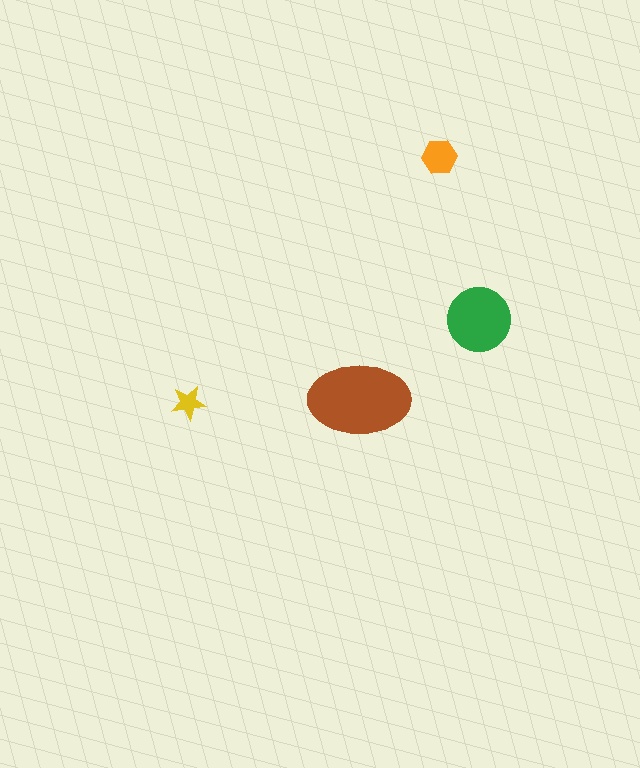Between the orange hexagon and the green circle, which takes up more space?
The green circle.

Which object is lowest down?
The yellow star is bottommost.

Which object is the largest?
The brown ellipse.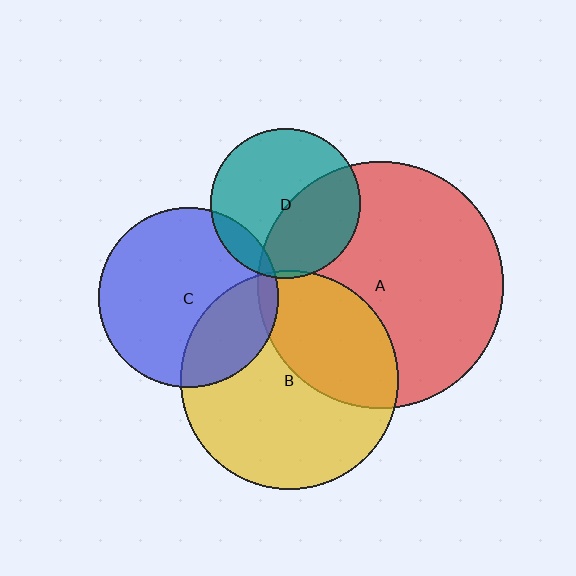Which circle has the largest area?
Circle A (red).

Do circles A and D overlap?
Yes.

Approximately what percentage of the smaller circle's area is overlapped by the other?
Approximately 40%.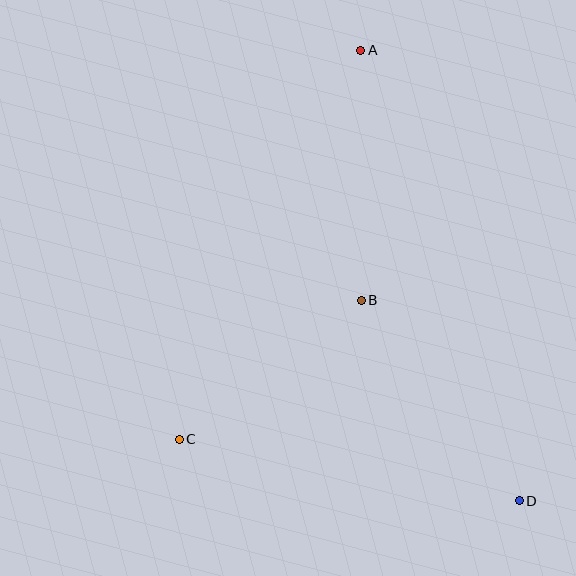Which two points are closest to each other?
Points B and C are closest to each other.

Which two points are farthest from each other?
Points A and D are farthest from each other.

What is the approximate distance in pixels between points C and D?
The distance between C and D is approximately 346 pixels.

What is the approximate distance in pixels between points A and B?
The distance between A and B is approximately 250 pixels.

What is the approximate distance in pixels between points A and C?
The distance between A and C is approximately 429 pixels.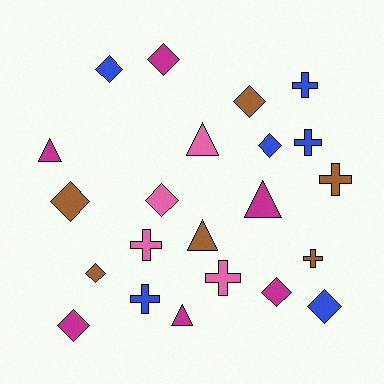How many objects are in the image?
There are 22 objects.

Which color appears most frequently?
Blue, with 6 objects.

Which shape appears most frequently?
Diamond, with 10 objects.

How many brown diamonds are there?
There are 3 brown diamonds.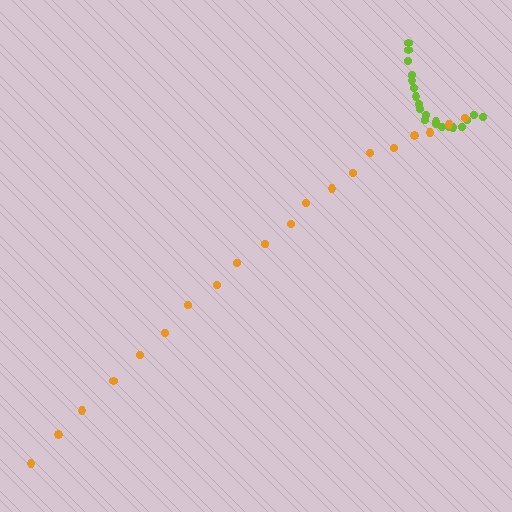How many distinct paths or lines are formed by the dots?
There are 2 distinct paths.